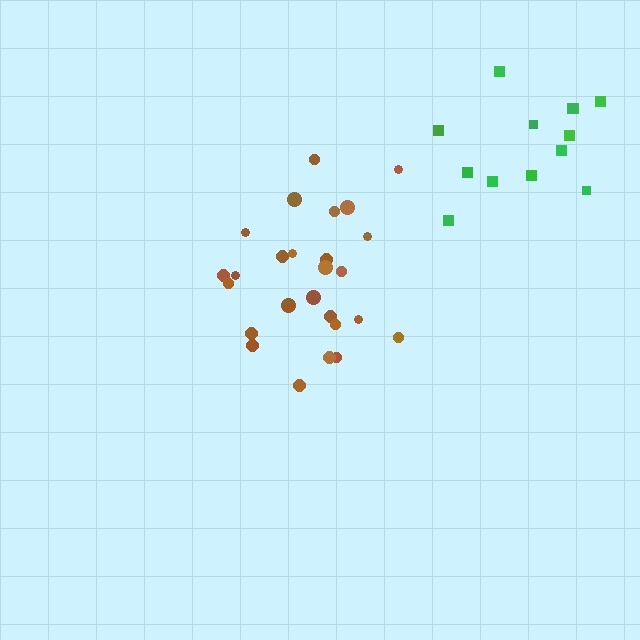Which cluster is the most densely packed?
Brown.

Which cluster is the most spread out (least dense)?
Green.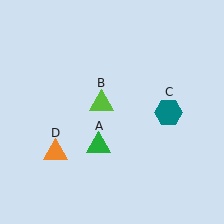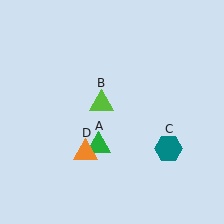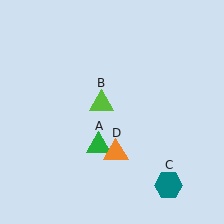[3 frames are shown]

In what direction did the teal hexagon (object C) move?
The teal hexagon (object C) moved down.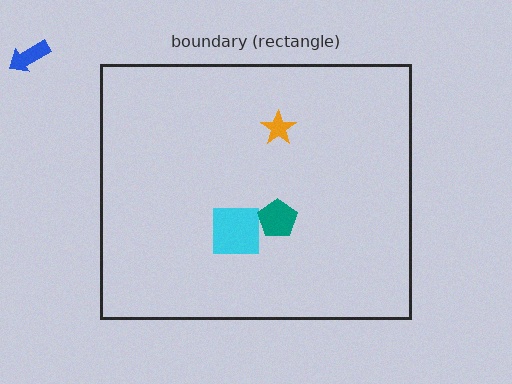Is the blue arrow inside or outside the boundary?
Outside.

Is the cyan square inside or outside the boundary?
Inside.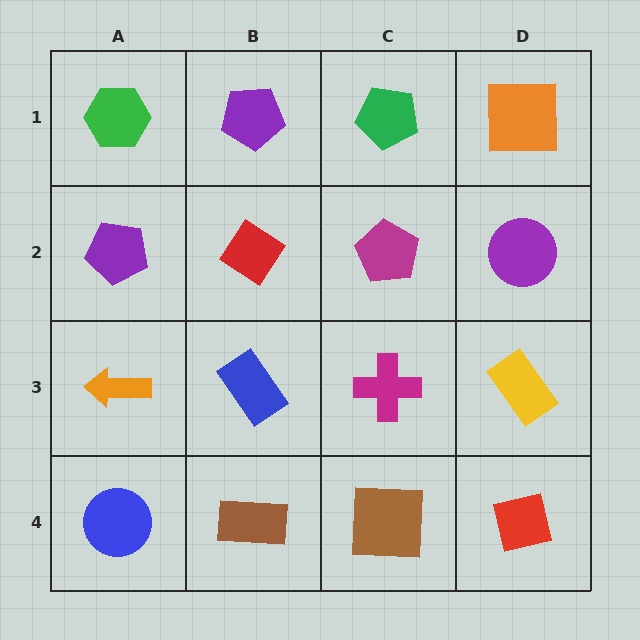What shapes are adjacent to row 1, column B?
A red diamond (row 2, column B), a green hexagon (row 1, column A), a green pentagon (row 1, column C).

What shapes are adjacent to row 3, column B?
A red diamond (row 2, column B), a brown rectangle (row 4, column B), an orange arrow (row 3, column A), a magenta cross (row 3, column C).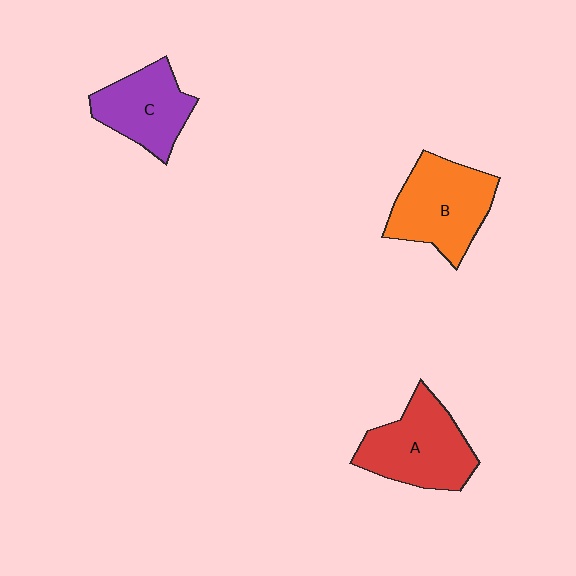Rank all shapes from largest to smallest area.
From largest to smallest: B (orange), A (red), C (purple).